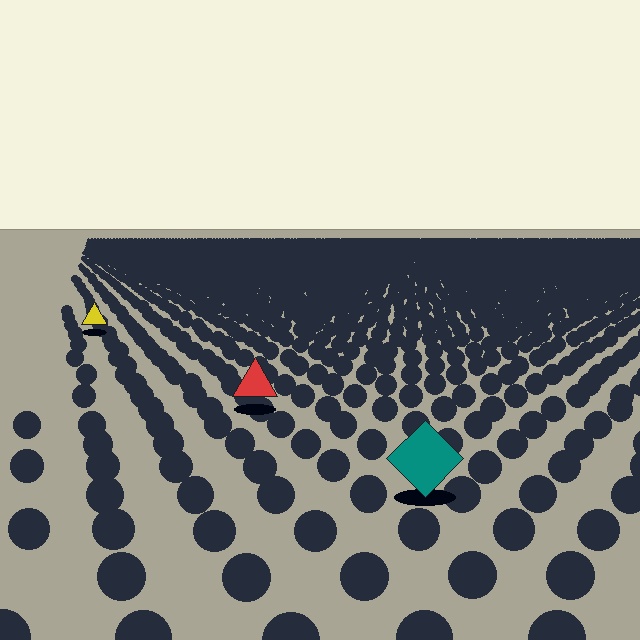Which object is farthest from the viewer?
The yellow triangle is farthest from the viewer. It appears smaller and the ground texture around it is denser.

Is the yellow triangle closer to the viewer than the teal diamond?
No. The teal diamond is closer — you can tell from the texture gradient: the ground texture is coarser near it.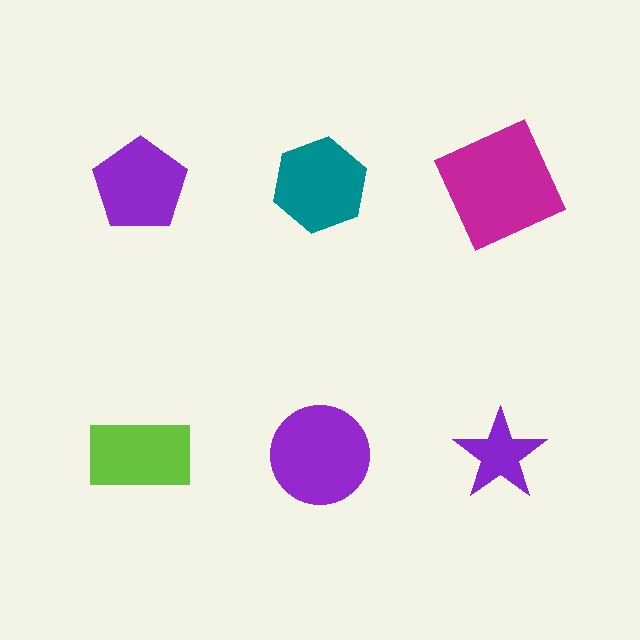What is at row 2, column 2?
A purple circle.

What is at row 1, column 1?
A purple pentagon.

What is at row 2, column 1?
A lime rectangle.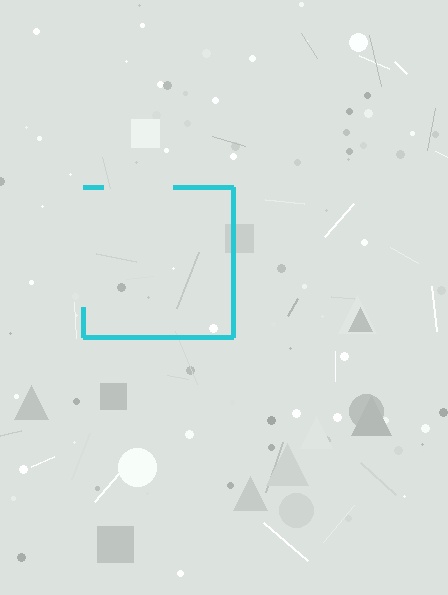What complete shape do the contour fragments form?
The contour fragments form a square.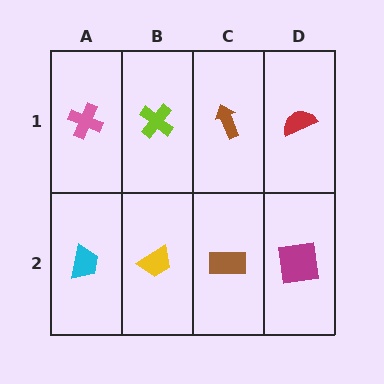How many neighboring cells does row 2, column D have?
2.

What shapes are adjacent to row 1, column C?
A brown rectangle (row 2, column C), a lime cross (row 1, column B), a red semicircle (row 1, column D).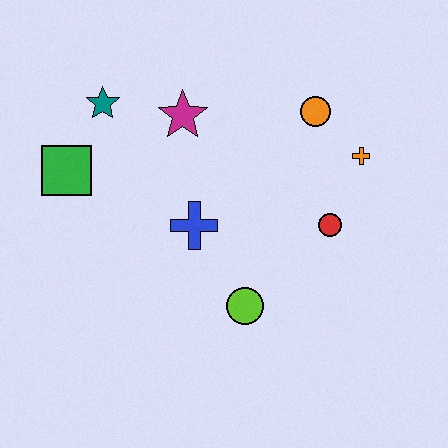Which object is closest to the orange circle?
The orange cross is closest to the orange circle.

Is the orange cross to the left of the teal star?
No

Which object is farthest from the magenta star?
The lime circle is farthest from the magenta star.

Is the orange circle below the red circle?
No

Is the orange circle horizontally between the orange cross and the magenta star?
Yes